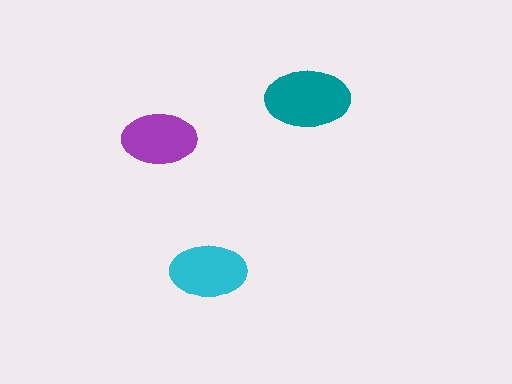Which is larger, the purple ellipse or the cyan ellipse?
The cyan one.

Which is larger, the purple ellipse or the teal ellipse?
The teal one.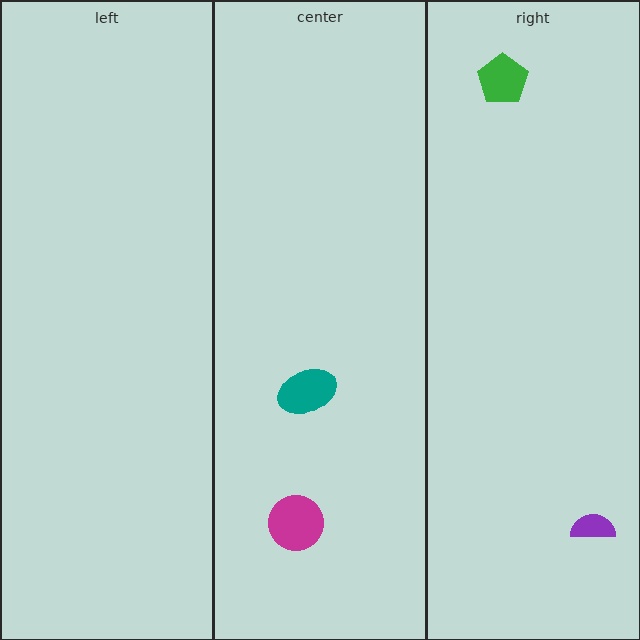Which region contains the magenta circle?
The center region.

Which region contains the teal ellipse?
The center region.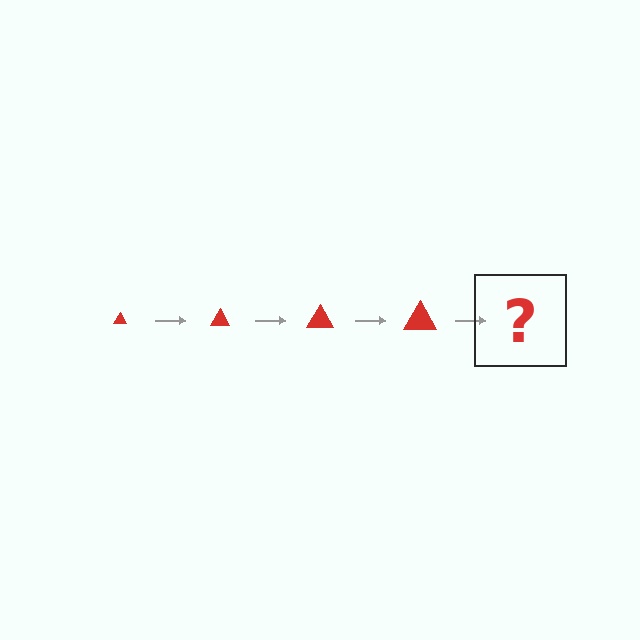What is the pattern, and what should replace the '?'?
The pattern is that the triangle gets progressively larger each step. The '?' should be a red triangle, larger than the previous one.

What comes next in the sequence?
The next element should be a red triangle, larger than the previous one.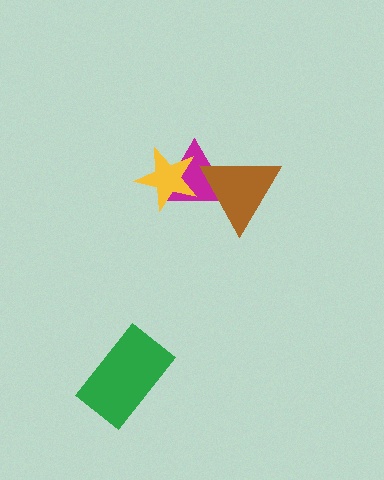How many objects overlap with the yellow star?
1 object overlaps with the yellow star.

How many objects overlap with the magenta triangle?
2 objects overlap with the magenta triangle.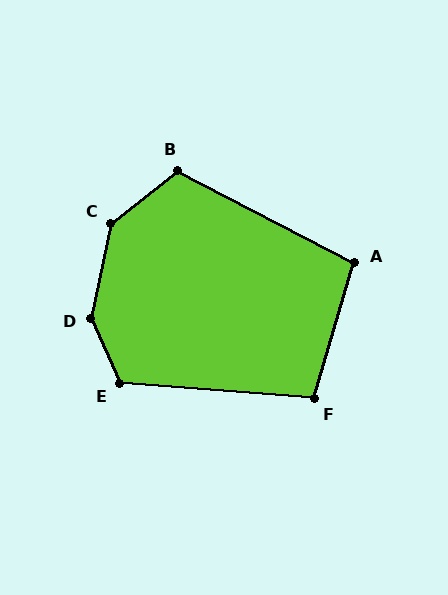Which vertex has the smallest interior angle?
A, at approximately 101 degrees.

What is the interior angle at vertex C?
Approximately 141 degrees (obtuse).